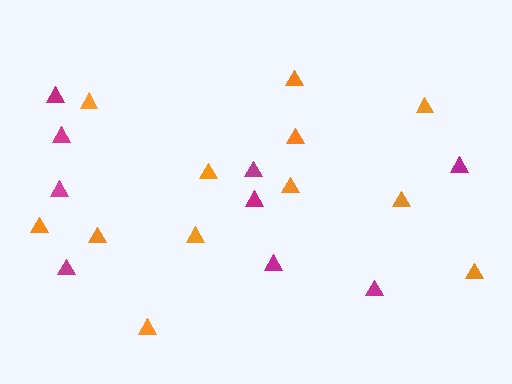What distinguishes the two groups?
There are 2 groups: one group of orange triangles (12) and one group of magenta triangles (9).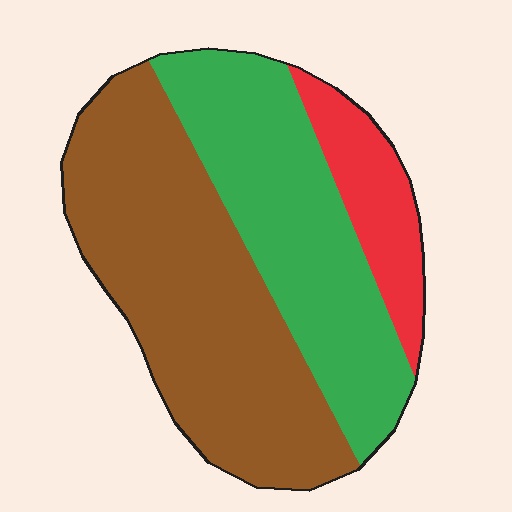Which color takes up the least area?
Red, at roughly 15%.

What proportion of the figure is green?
Green takes up between a quarter and a half of the figure.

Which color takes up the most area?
Brown, at roughly 50%.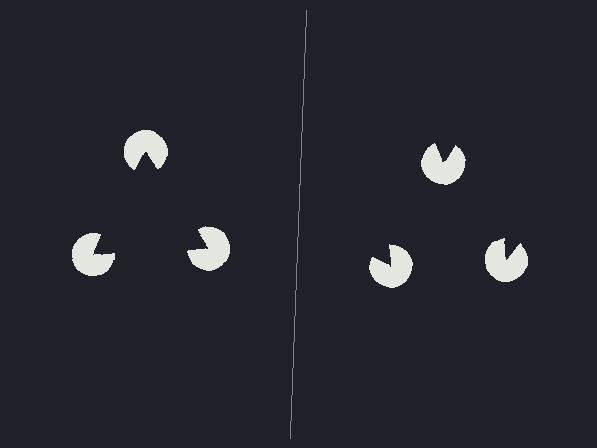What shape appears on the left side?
An illusory triangle.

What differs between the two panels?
The pac-man discs are positioned identically on both sides; only the wedge orientations differ. On the left they align to a triangle; on the right they are misaligned.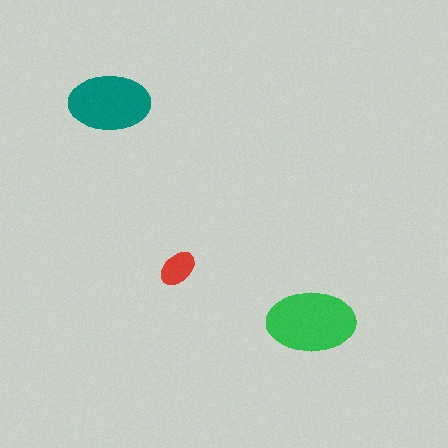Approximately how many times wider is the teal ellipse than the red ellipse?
About 2 times wider.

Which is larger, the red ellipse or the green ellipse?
The green one.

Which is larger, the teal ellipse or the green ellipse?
The green one.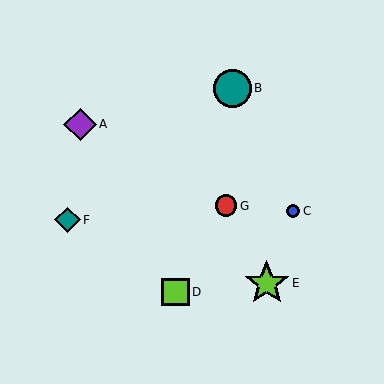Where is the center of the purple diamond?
The center of the purple diamond is at (80, 124).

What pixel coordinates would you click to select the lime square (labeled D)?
Click at (175, 292) to select the lime square D.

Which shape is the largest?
The lime star (labeled E) is the largest.